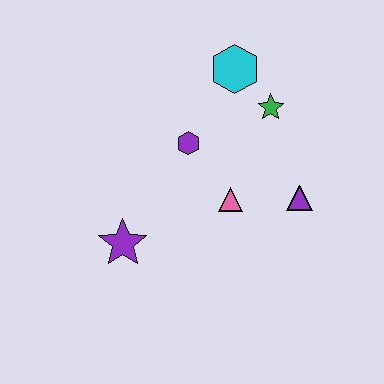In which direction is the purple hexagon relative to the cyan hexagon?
The purple hexagon is below the cyan hexagon.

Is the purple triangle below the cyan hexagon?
Yes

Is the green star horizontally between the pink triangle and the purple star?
No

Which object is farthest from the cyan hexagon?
The purple star is farthest from the cyan hexagon.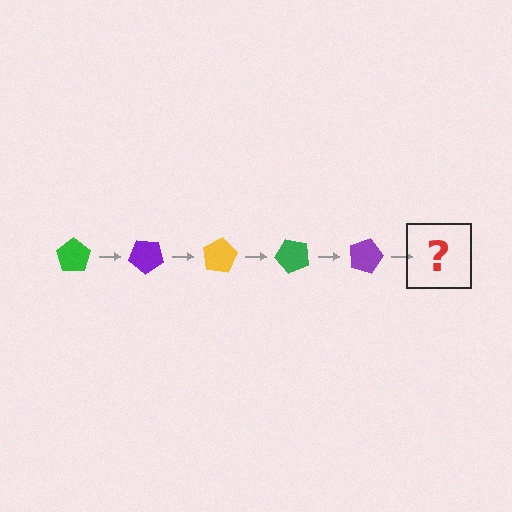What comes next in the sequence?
The next element should be a yellow pentagon, rotated 200 degrees from the start.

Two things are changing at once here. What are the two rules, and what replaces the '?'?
The two rules are that it rotates 40 degrees each step and the color cycles through green, purple, and yellow. The '?' should be a yellow pentagon, rotated 200 degrees from the start.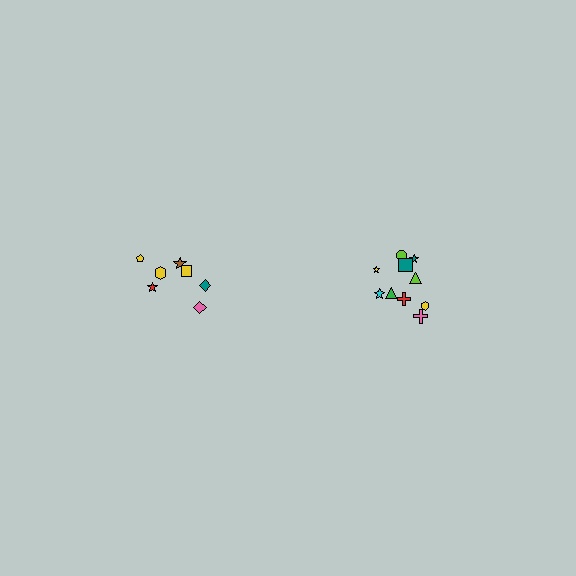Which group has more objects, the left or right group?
The right group.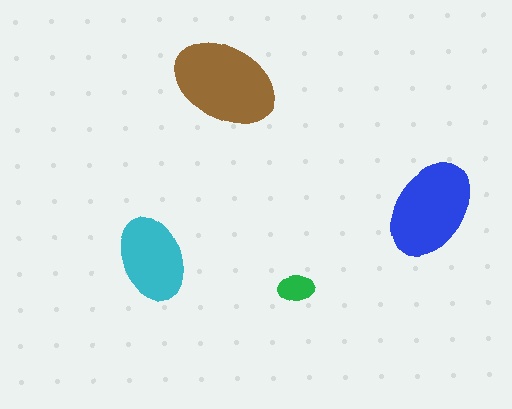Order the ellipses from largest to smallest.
the brown one, the blue one, the cyan one, the green one.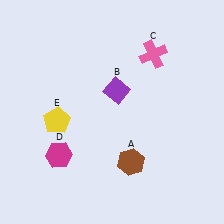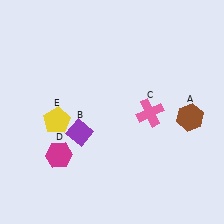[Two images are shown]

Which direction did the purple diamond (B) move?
The purple diamond (B) moved down.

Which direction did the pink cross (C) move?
The pink cross (C) moved down.